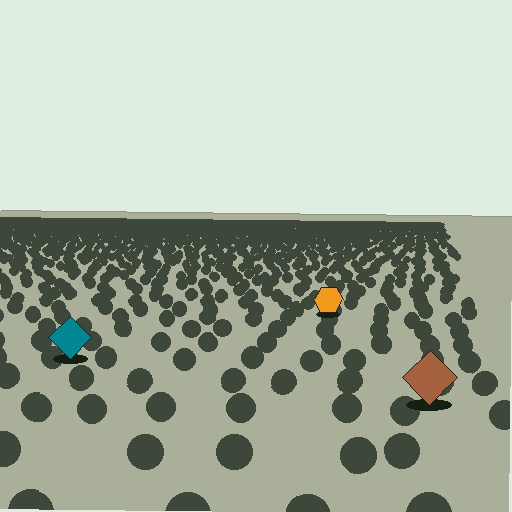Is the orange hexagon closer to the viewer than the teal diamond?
No. The teal diamond is closer — you can tell from the texture gradient: the ground texture is coarser near it.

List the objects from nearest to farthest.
From nearest to farthest: the brown diamond, the teal diamond, the orange hexagon.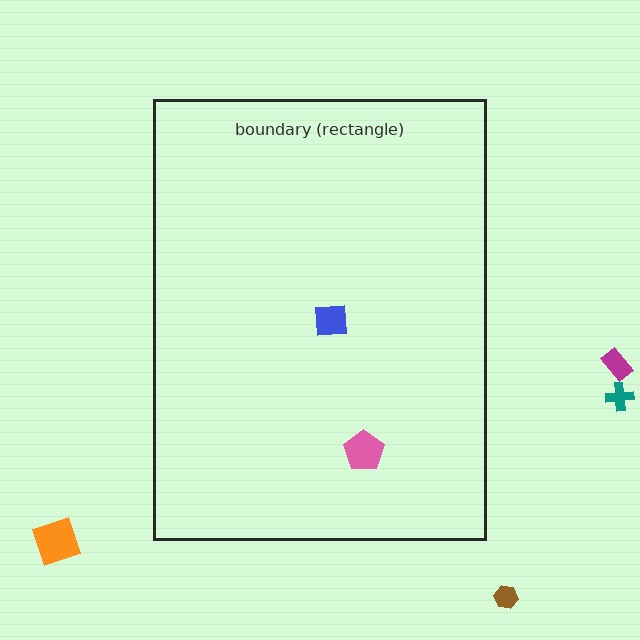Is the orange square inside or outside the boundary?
Outside.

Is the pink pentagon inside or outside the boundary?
Inside.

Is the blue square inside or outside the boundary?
Inside.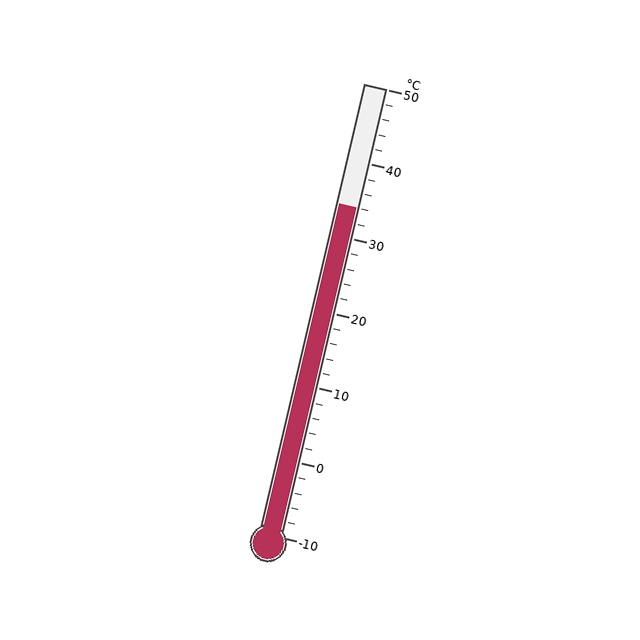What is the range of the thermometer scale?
The thermometer scale ranges from -10°C to 50°C.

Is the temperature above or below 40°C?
The temperature is below 40°C.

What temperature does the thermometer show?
The thermometer shows approximately 34°C.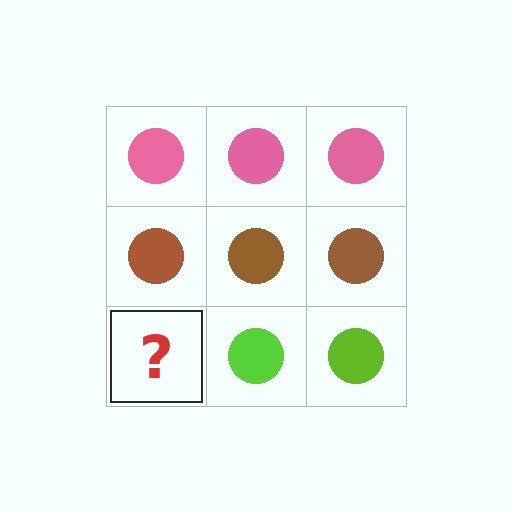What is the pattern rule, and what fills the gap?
The rule is that each row has a consistent color. The gap should be filled with a lime circle.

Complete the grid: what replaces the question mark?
The question mark should be replaced with a lime circle.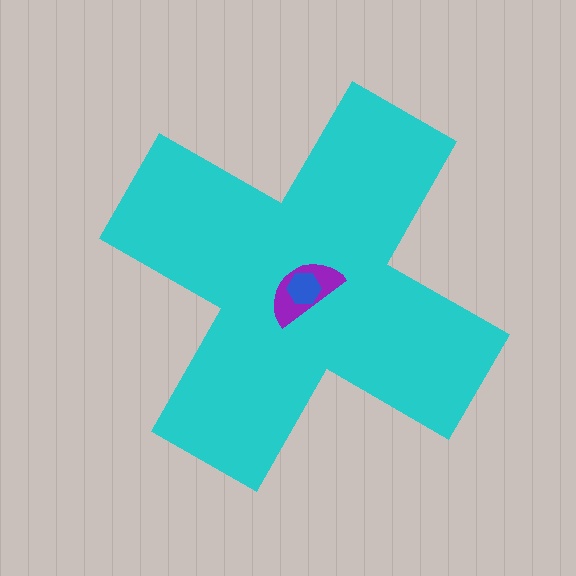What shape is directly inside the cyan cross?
The purple semicircle.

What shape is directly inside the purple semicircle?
The blue hexagon.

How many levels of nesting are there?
3.